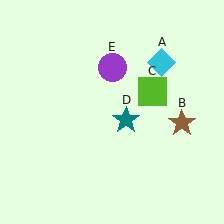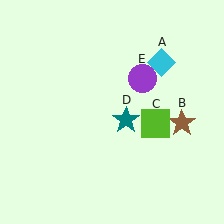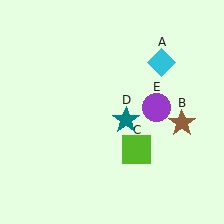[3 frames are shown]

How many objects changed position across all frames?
2 objects changed position: lime square (object C), purple circle (object E).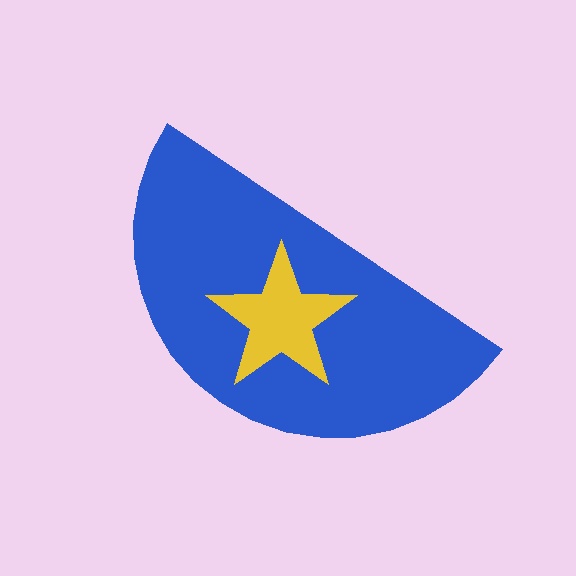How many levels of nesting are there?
2.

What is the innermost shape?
The yellow star.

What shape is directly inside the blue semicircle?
The yellow star.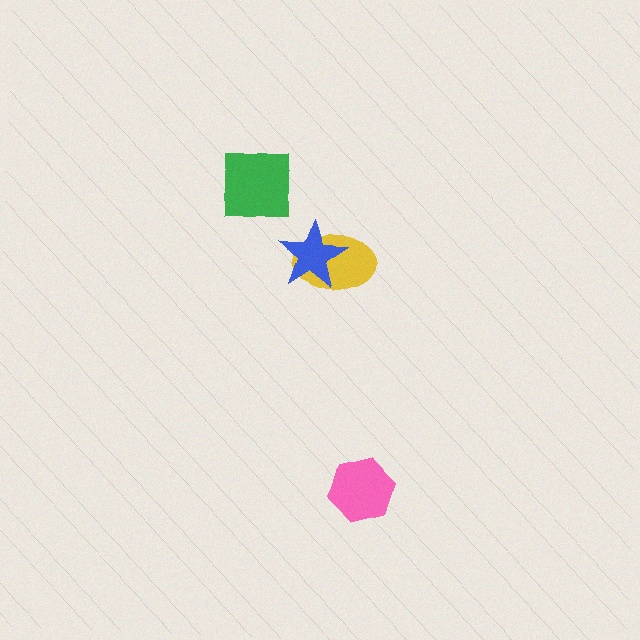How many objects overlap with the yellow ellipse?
1 object overlaps with the yellow ellipse.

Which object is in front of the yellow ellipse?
The blue star is in front of the yellow ellipse.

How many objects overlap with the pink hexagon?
0 objects overlap with the pink hexagon.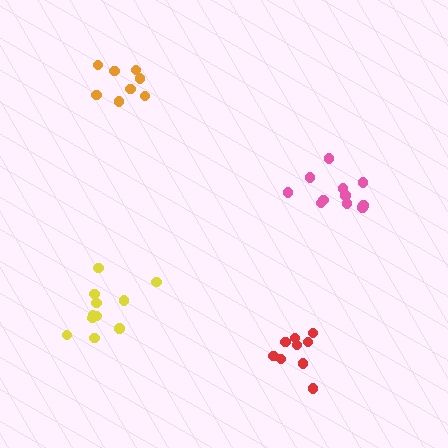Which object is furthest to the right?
The pink cluster is rightmost.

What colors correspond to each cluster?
The clusters are colored: orange, yellow, pink, red.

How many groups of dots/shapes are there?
There are 4 groups.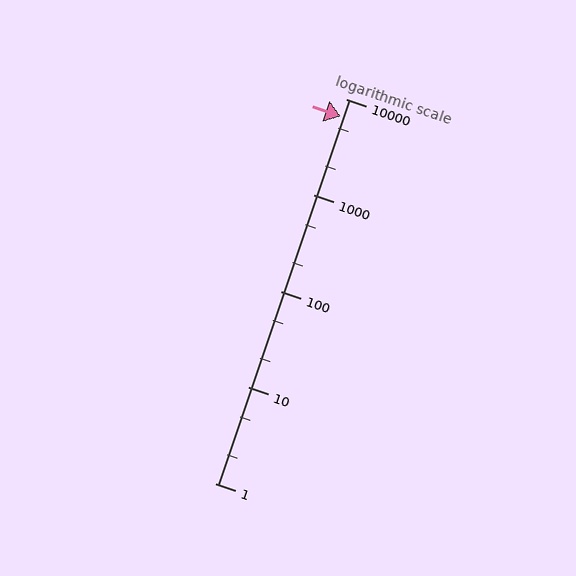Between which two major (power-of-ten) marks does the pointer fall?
The pointer is between 1000 and 10000.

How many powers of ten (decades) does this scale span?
The scale spans 4 decades, from 1 to 10000.